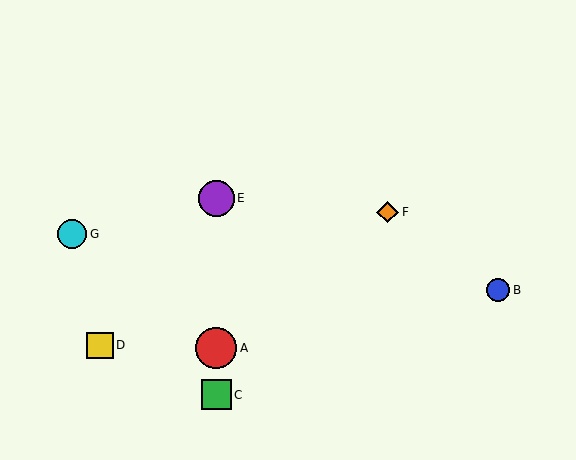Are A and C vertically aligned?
Yes, both are at x≈216.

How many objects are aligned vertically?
3 objects (A, C, E) are aligned vertically.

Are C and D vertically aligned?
No, C is at x≈216 and D is at x≈100.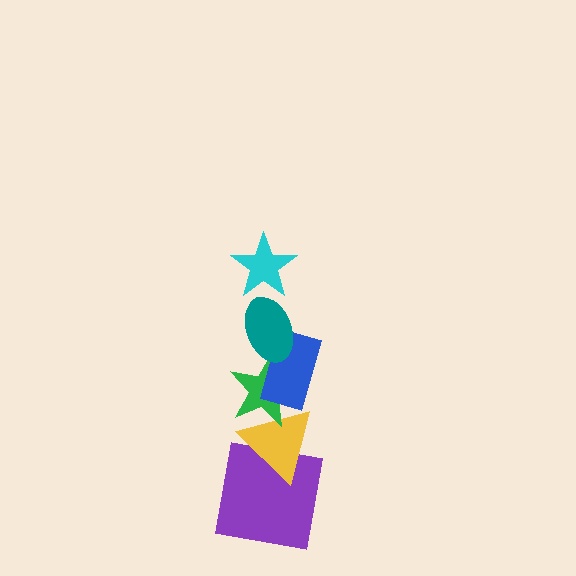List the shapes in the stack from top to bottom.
From top to bottom: the cyan star, the teal ellipse, the blue rectangle, the green star, the yellow triangle, the purple square.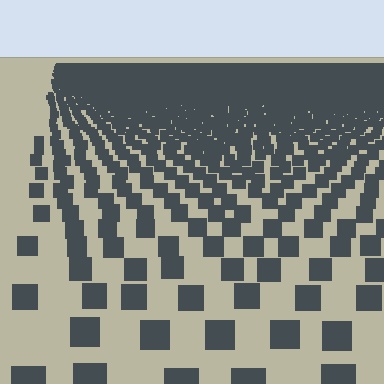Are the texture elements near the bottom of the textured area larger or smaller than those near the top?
Larger. Near the bottom, elements are closer to the viewer and appear at a bigger on-screen size.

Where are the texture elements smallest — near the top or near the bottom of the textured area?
Near the top.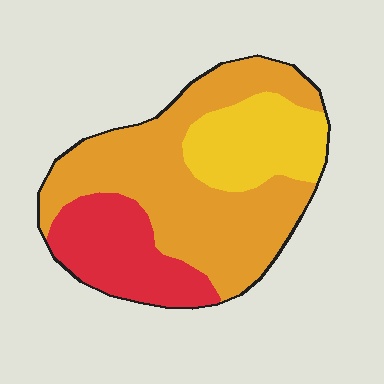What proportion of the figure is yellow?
Yellow covers 22% of the figure.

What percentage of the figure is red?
Red takes up less than a quarter of the figure.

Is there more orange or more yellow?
Orange.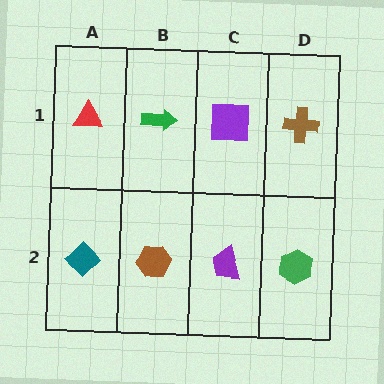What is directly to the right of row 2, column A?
A brown hexagon.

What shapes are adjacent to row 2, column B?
A green arrow (row 1, column B), a teal diamond (row 2, column A), a purple trapezoid (row 2, column C).